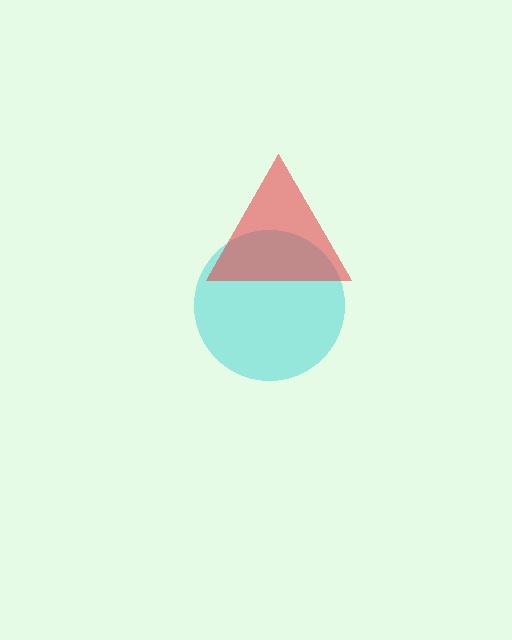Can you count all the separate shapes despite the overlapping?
Yes, there are 2 separate shapes.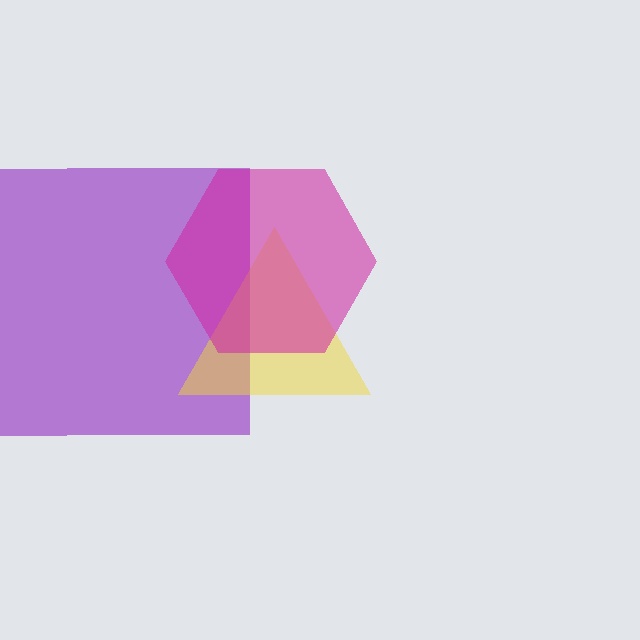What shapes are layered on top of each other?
The layered shapes are: a purple square, a yellow triangle, a magenta hexagon.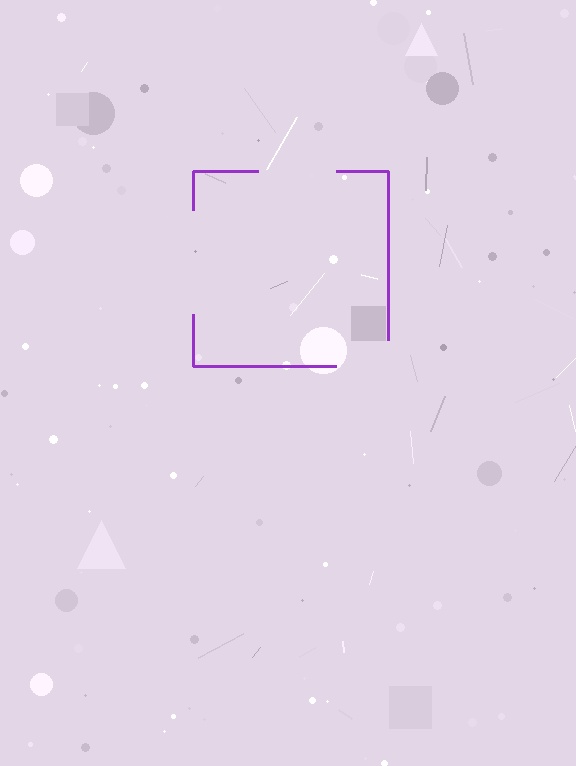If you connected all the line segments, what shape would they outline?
They would outline a square.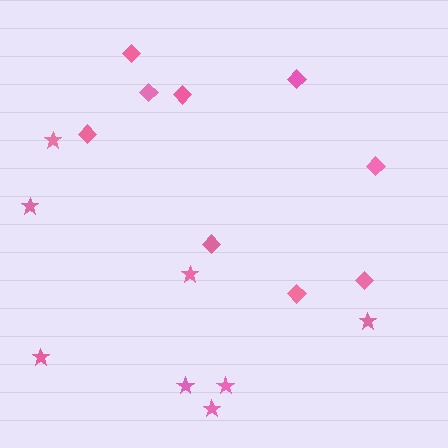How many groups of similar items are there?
There are 2 groups: one group of stars (8) and one group of diamonds (9).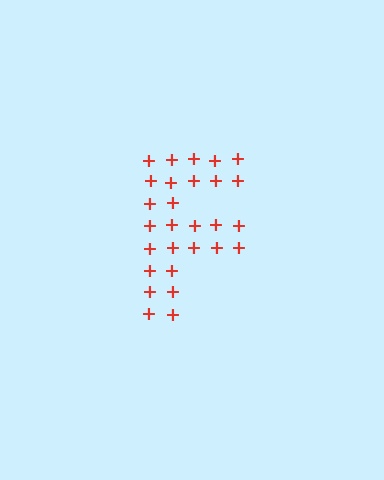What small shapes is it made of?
It is made of small plus signs.